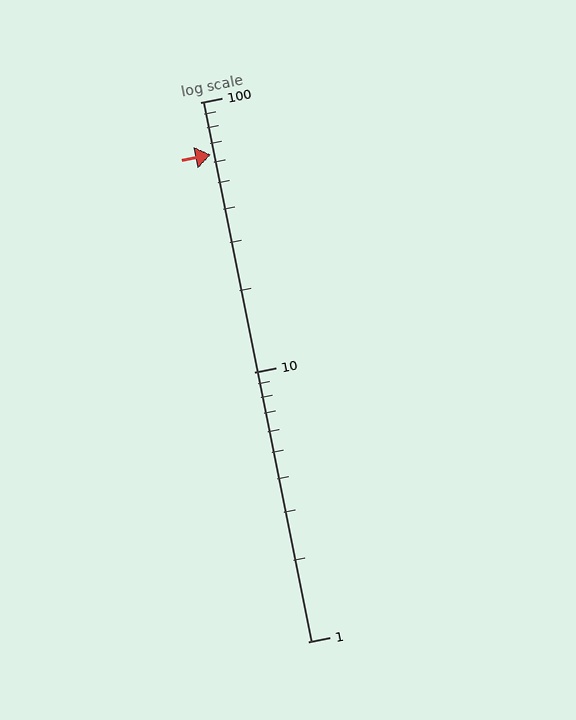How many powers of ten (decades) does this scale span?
The scale spans 2 decades, from 1 to 100.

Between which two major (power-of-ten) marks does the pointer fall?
The pointer is between 10 and 100.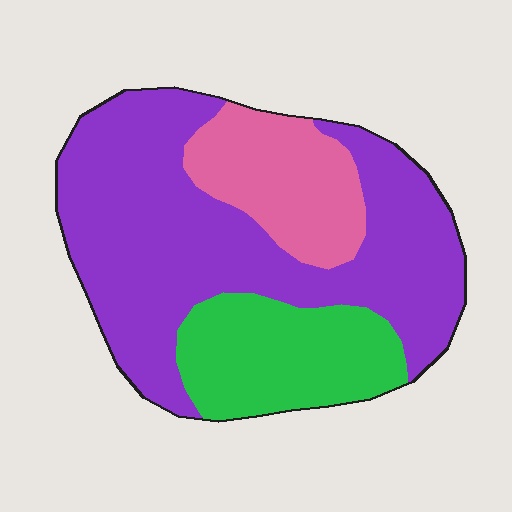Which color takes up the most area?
Purple, at roughly 60%.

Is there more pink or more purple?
Purple.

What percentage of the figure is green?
Green covers 22% of the figure.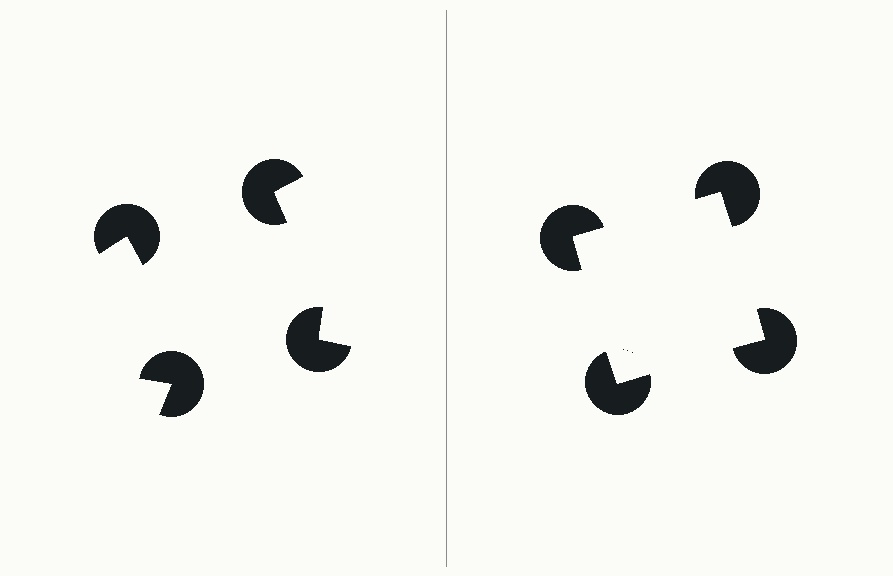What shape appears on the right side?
An illusory square.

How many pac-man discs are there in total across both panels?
8 — 4 on each side.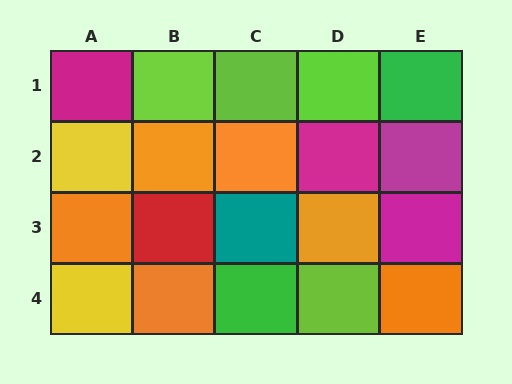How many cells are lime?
4 cells are lime.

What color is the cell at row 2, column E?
Magenta.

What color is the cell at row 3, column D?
Orange.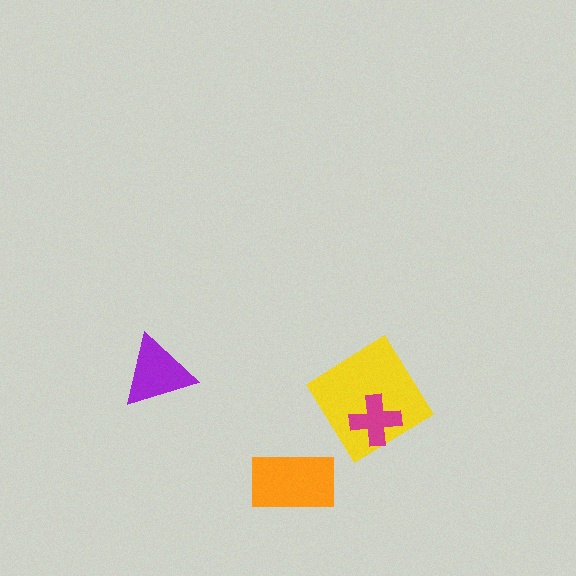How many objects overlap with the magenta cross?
1 object overlaps with the magenta cross.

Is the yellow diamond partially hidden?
Yes, it is partially covered by another shape.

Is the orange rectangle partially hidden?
No, no other shape covers it.